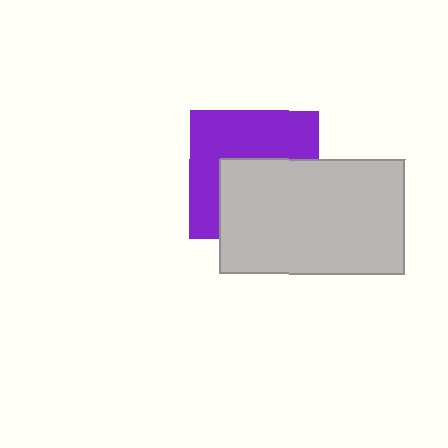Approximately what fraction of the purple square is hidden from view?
Roughly 48% of the purple square is hidden behind the light gray rectangle.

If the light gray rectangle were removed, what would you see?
You would see the complete purple square.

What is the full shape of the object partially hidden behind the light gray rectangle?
The partially hidden object is a purple square.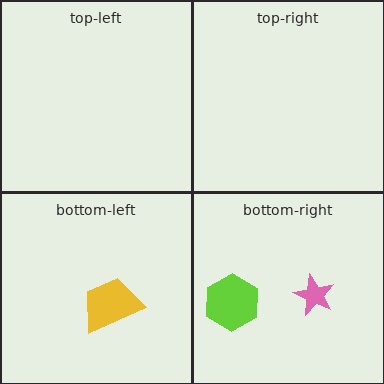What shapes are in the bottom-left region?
The yellow trapezoid.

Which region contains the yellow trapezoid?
The bottom-left region.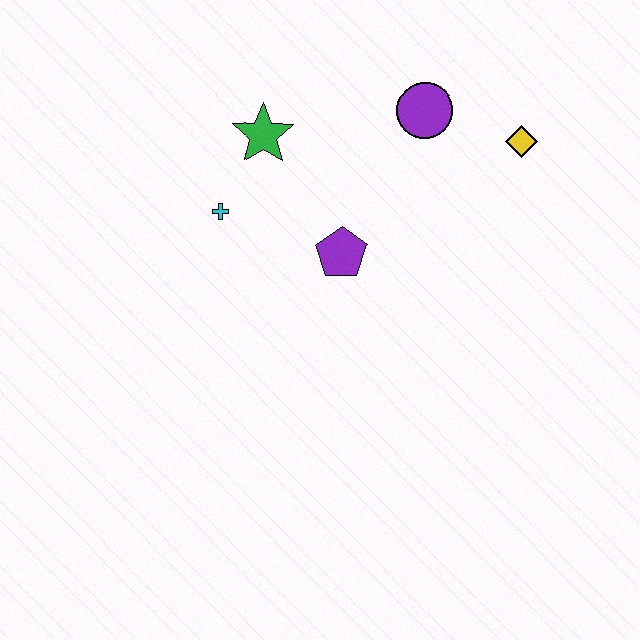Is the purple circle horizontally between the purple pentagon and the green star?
No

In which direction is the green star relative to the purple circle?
The green star is to the left of the purple circle.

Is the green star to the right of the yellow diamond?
No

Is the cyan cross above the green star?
No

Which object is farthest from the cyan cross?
The yellow diamond is farthest from the cyan cross.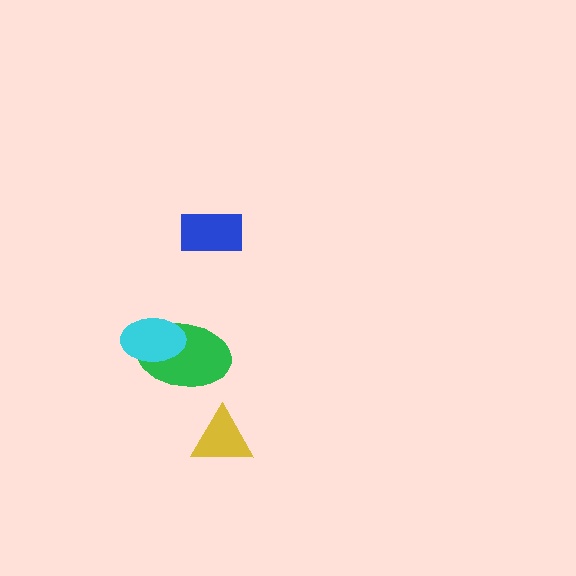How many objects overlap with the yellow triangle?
0 objects overlap with the yellow triangle.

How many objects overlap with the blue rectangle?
0 objects overlap with the blue rectangle.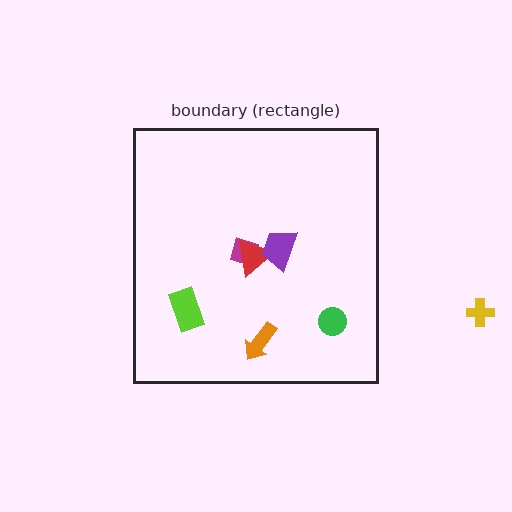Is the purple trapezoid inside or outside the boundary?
Inside.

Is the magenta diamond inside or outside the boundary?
Inside.